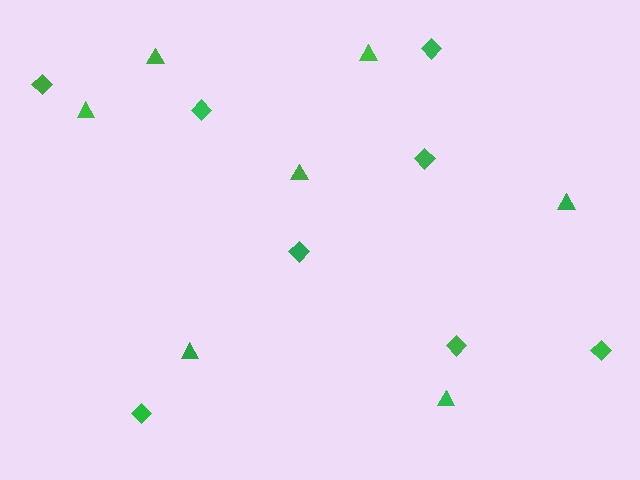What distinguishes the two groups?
There are 2 groups: one group of diamonds (8) and one group of triangles (7).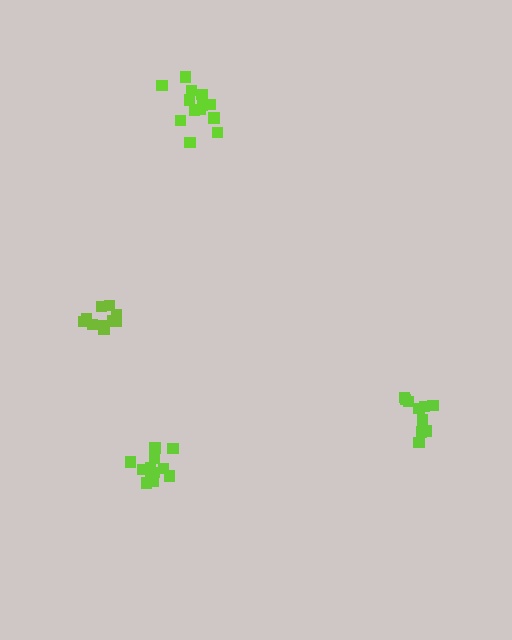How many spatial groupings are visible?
There are 4 spatial groupings.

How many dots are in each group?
Group 1: 10 dots, Group 2: 13 dots, Group 3: 12 dots, Group 4: 10 dots (45 total).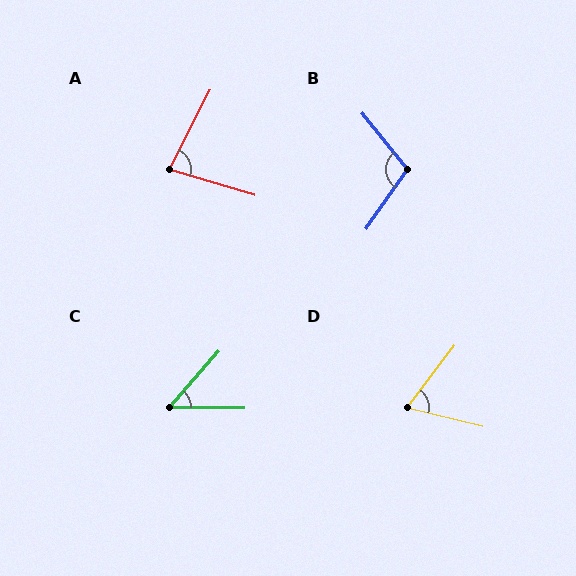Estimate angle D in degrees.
Approximately 67 degrees.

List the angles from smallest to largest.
C (49°), D (67°), A (80°), B (107°).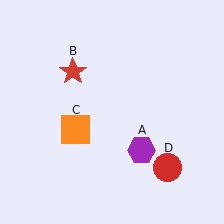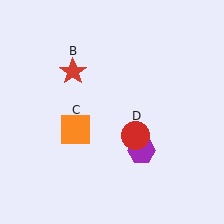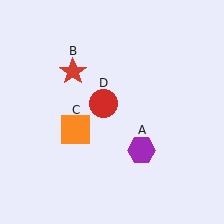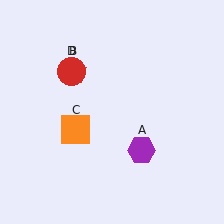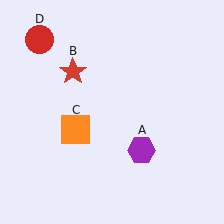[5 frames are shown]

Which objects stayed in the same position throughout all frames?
Purple hexagon (object A) and red star (object B) and orange square (object C) remained stationary.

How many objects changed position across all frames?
1 object changed position: red circle (object D).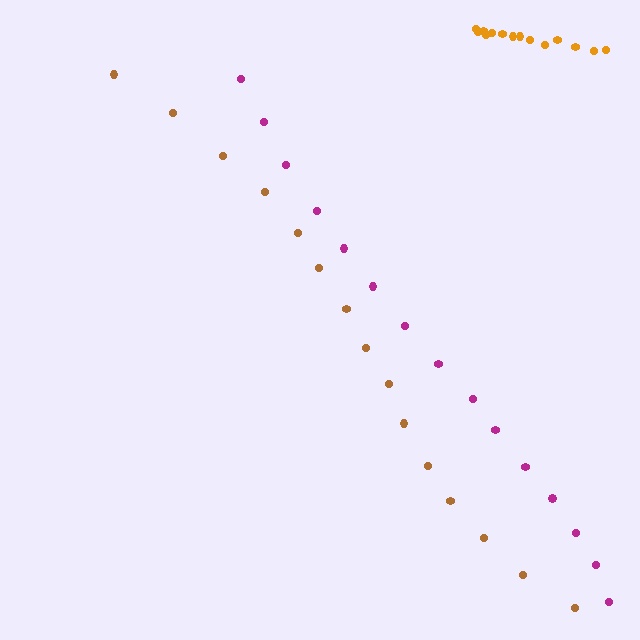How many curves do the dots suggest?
There are 3 distinct paths.